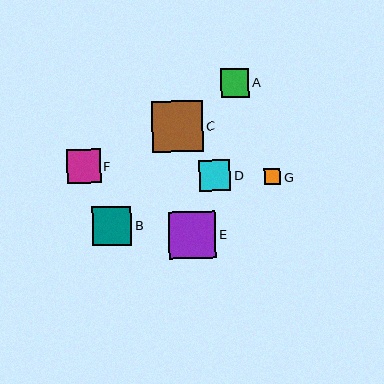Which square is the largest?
Square C is the largest with a size of approximately 51 pixels.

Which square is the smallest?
Square G is the smallest with a size of approximately 16 pixels.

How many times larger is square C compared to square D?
Square C is approximately 1.6 times the size of square D.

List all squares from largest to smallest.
From largest to smallest: C, E, B, F, D, A, G.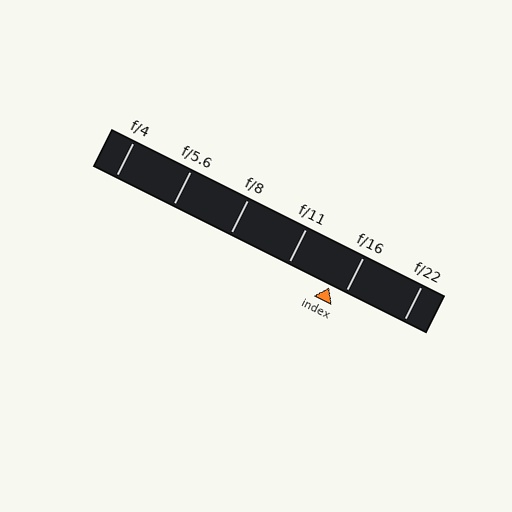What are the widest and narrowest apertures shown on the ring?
The widest aperture shown is f/4 and the narrowest is f/22.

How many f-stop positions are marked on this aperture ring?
There are 6 f-stop positions marked.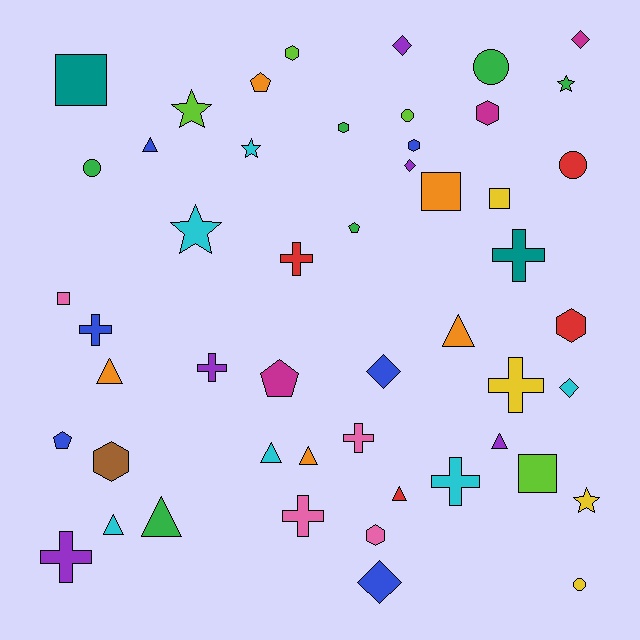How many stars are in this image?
There are 5 stars.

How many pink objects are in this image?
There are 4 pink objects.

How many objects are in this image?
There are 50 objects.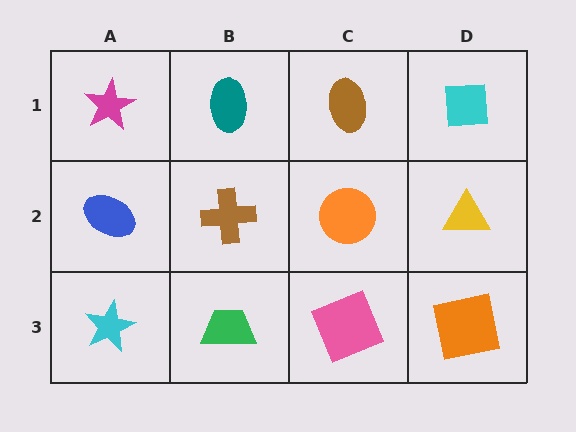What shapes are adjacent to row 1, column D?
A yellow triangle (row 2, column D), a brown ellipse (row 1, column C).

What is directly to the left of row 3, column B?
A cyan star.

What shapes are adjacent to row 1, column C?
An orange circle (row 2, column C), a teal ellipse (row 1, column B), a cyan square (row 1, column D).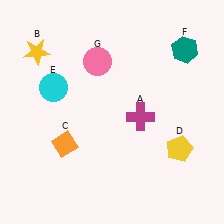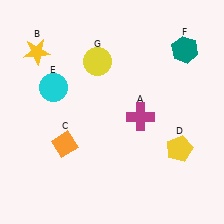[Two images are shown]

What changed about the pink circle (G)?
In Image 1, G is pink. In Image 2, it changed to yellow.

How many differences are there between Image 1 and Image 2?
There is 1 difference between the two images.